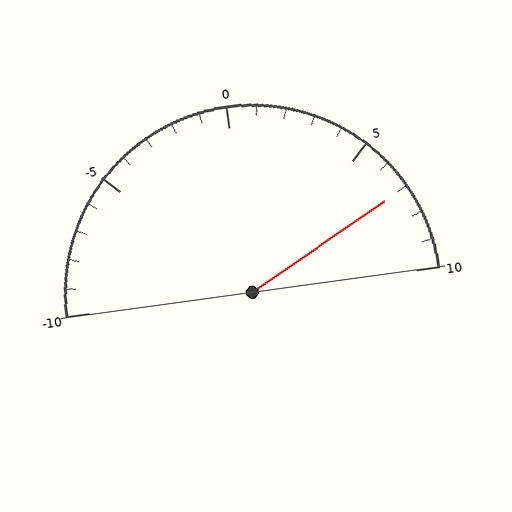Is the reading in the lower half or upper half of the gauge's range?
The reading is in the upper half of the range (-10 to 10).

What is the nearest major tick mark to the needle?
The nearest major tick mark is 5.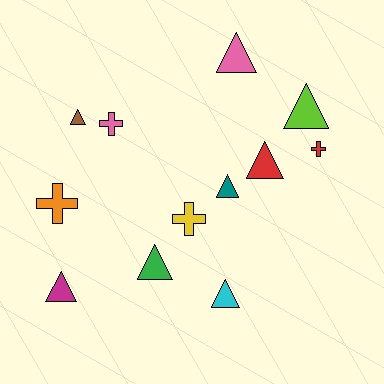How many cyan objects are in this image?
There is 1 cyan object.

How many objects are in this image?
There are 12 objects.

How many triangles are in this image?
There are 8 triangles.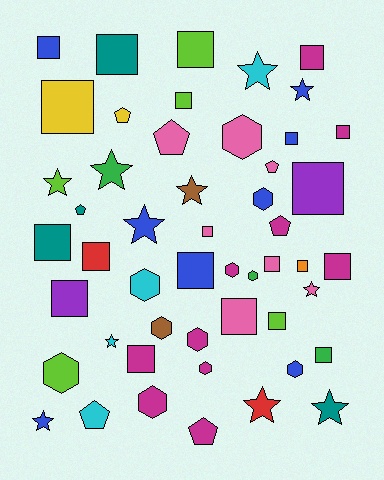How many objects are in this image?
There are 50 objects.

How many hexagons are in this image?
There are 11 hexagons.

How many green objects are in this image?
There are 3 green objects.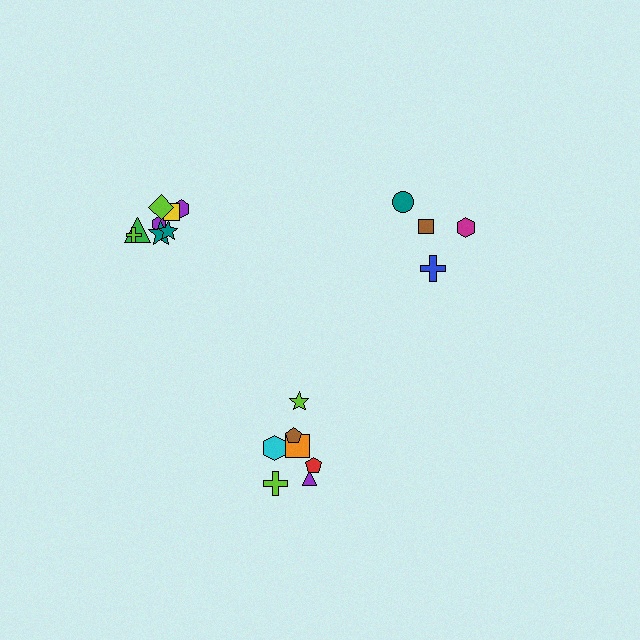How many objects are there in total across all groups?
There are 19 objects.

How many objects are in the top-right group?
There are 4 objects.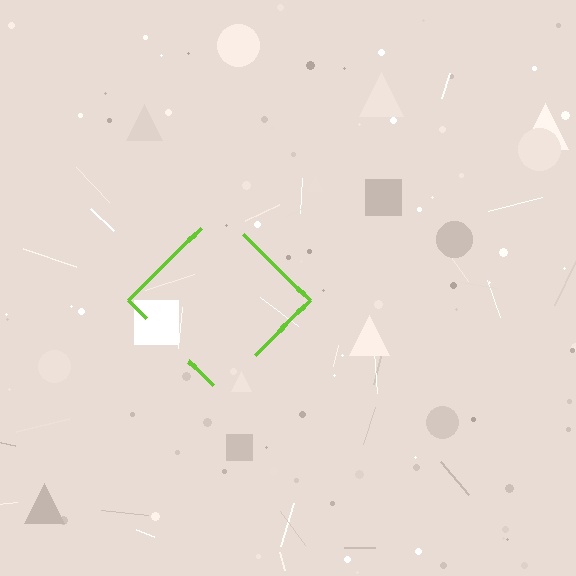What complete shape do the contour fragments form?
The contour fragments form a diamond.